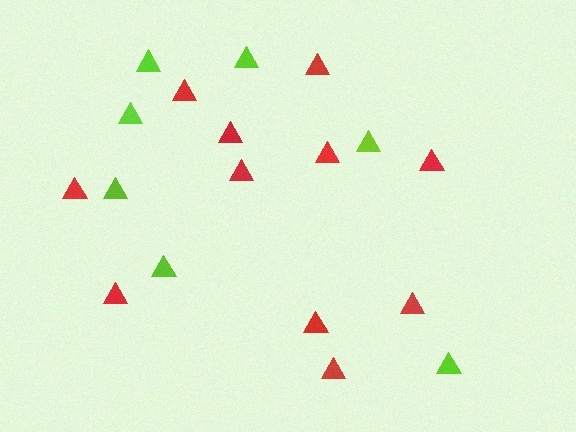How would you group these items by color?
There are 2 groups: one group of lime triangles (7) and one group of red triangles (11).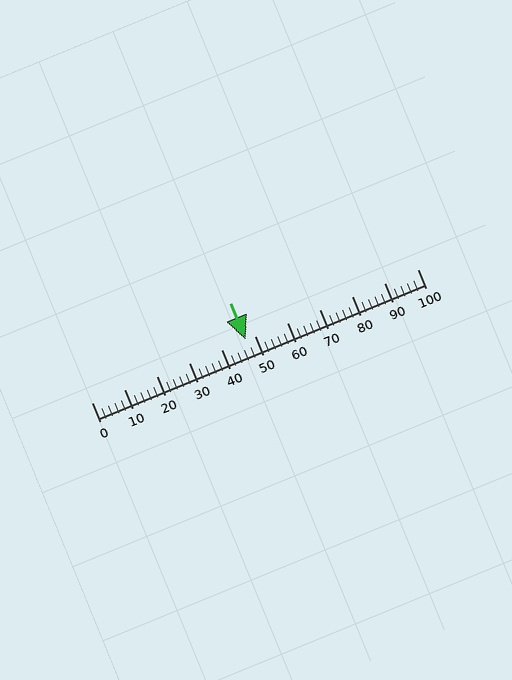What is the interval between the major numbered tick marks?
The major tick marks are spaced 10 units apart.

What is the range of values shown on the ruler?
The ruler shows values from 0 to 100.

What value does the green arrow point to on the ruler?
The green arrow points to approximately 47.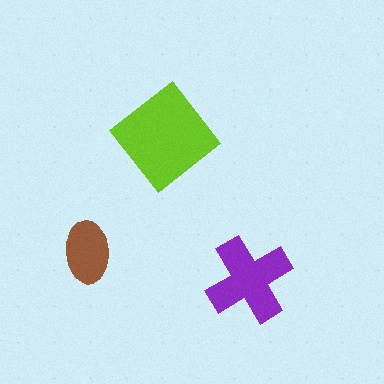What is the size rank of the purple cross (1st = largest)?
2nd.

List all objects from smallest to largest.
The brown ellipse, the purple cross, the lime diamond.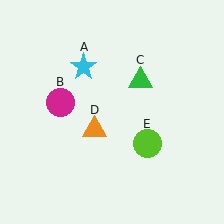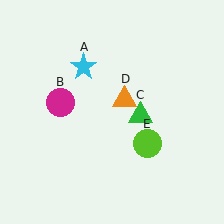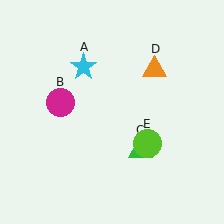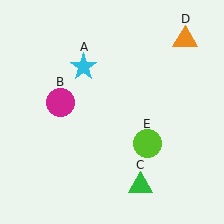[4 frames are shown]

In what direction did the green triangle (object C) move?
The green triangle (object C) moved down.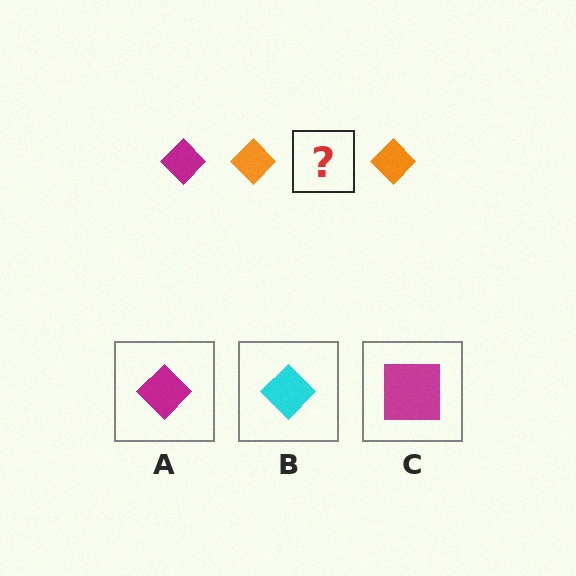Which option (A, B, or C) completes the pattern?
A.